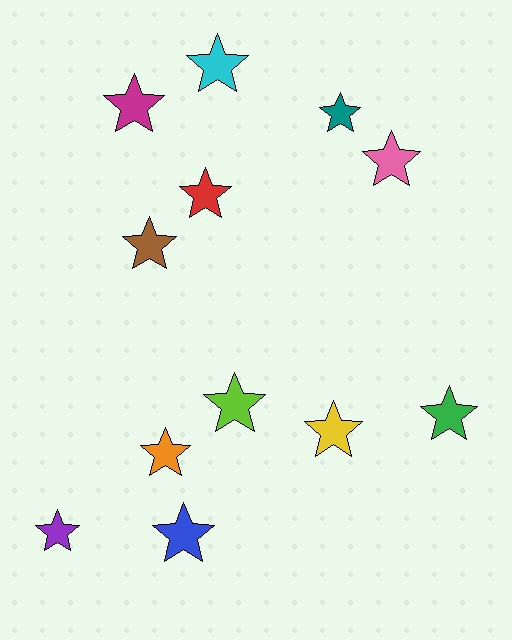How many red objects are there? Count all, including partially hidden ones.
There is 1 red object.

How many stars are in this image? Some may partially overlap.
There are 12 stars.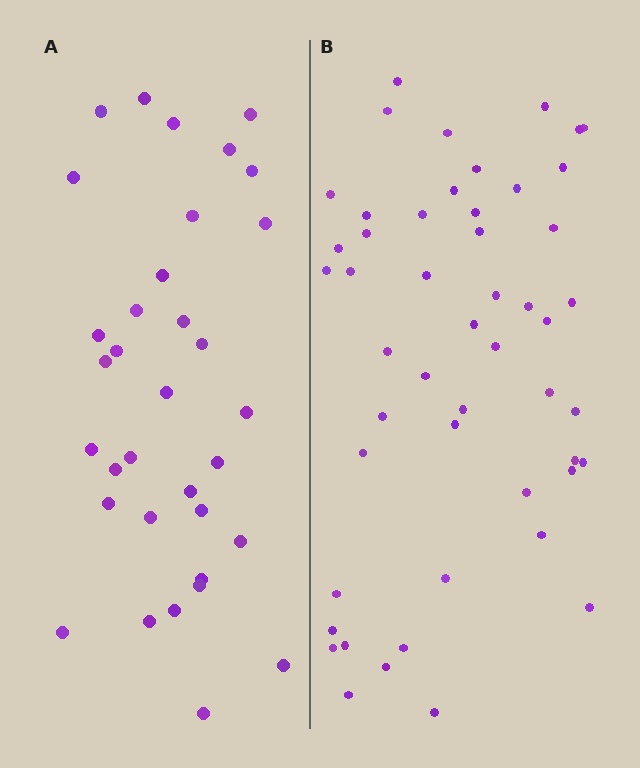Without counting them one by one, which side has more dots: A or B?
Region B (the right region) has more dots.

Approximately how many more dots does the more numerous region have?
Region B has approximately 15 more dots than region A.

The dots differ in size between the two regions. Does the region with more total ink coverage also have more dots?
No. Region A has more total ink coverage because its dots are larger, but region B actually contains more individual dots. Total area can be misleading — the number of items is what matters here.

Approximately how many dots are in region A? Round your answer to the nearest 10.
About 30 dots. (The exact count is 34, which rounds to 30.)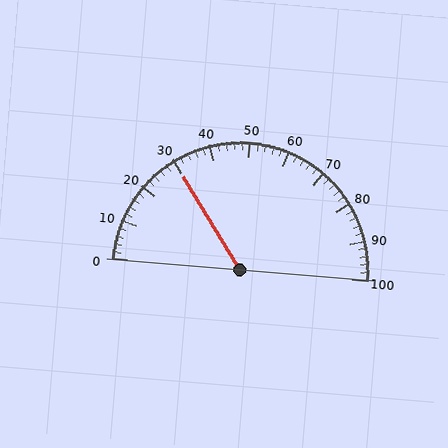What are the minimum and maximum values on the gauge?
The gauge ranges from 0 to 100.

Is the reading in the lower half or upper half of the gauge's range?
The reading is in the lower half of the range (0 to 100).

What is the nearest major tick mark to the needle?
The nearest major tick mark is 30.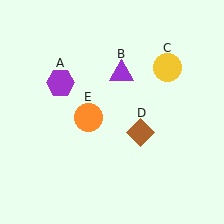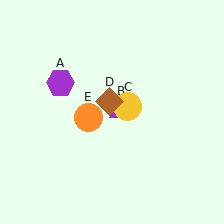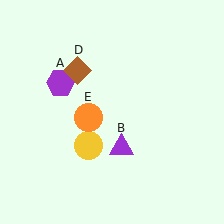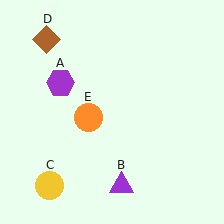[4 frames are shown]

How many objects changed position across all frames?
3 objects changed position: purple triangle (object B), yellow circle (object C), brown diamond (object D).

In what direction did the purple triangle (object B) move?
The purple triangle (object B) moved down.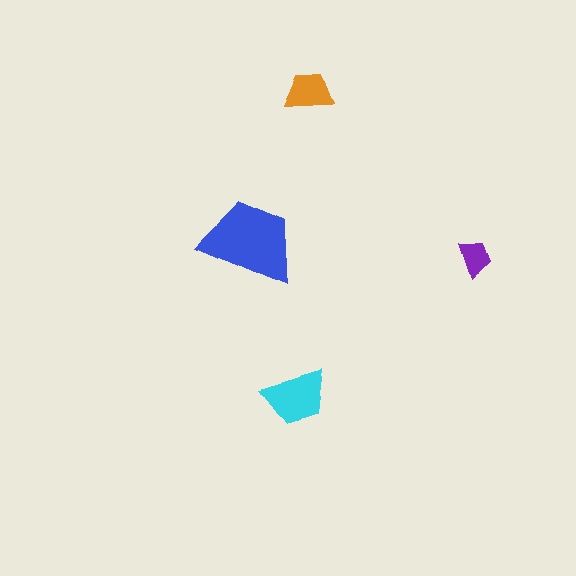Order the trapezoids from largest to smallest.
the blue one, the cyan one, the orange one, the purple one.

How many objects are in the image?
There are 4 objects in the image.